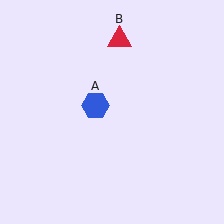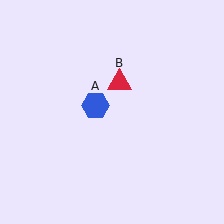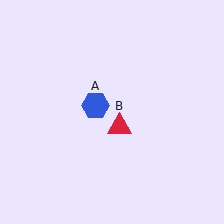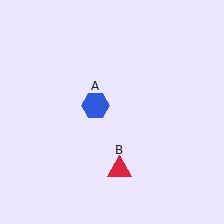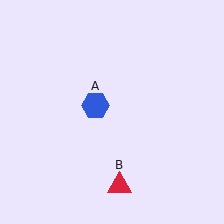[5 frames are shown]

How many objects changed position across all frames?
1 object changed position: red triangle (object B).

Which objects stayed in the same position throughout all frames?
Blue hexagon (object A) remained stationary.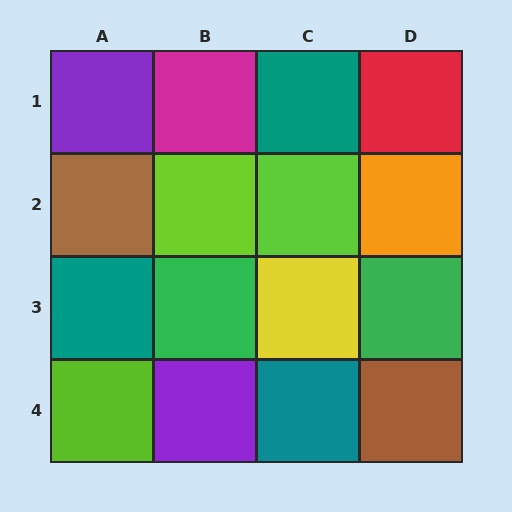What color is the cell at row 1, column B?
Magenta.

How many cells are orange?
1 cell is orange.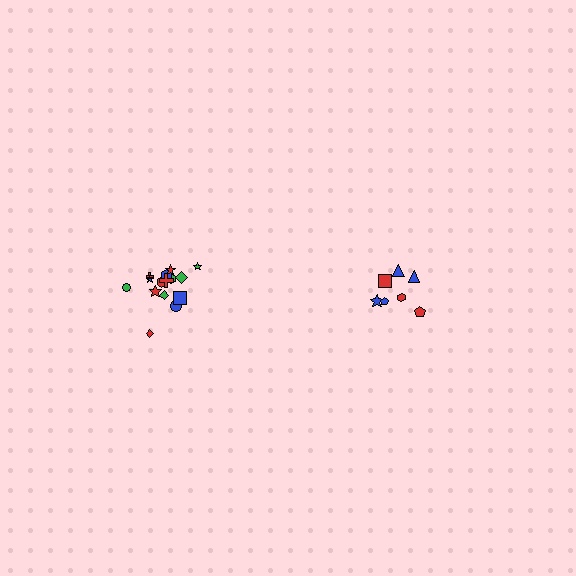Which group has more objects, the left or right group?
The left group.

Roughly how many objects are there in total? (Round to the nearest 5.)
Roughly 20 objects in total.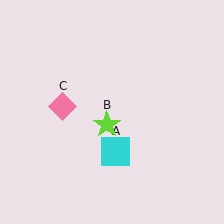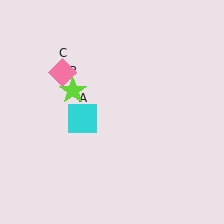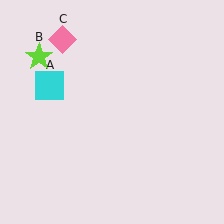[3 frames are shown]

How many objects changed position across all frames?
3 objects changed position: cyan square (object A), lime star (object B), pink diamond (object C).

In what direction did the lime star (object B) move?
The lime star (object B) moved up and to the left.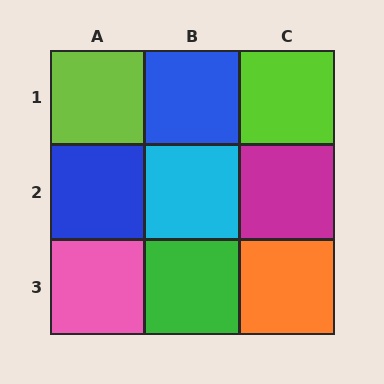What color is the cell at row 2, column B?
Cyan.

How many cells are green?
1 cell is green.